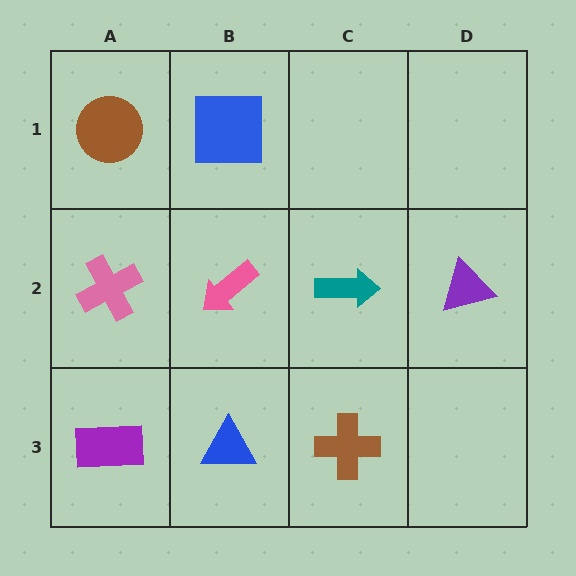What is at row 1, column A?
A brown circle.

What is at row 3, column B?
A blue triangle.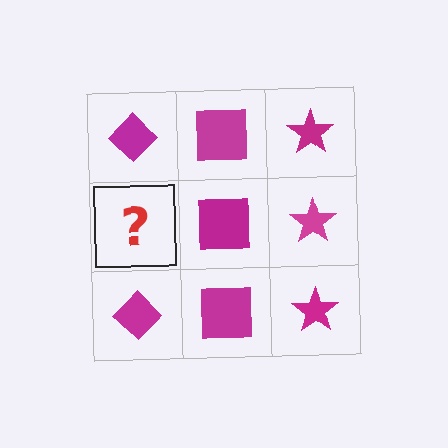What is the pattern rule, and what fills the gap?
The rule is that each column has a consistent shape. The gap should be filled with a magenta diamond.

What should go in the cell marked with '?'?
The missing cell should contain a magenta diamond.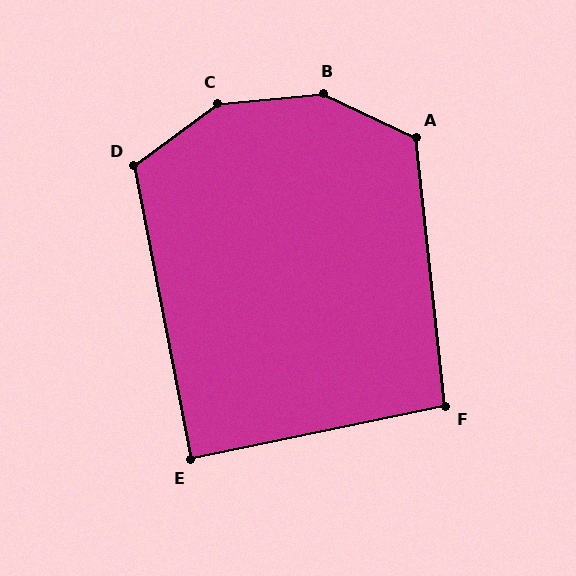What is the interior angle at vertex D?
Approximately 115 degrees (obtuse).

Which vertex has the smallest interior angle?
E, at approximately 89 degrees.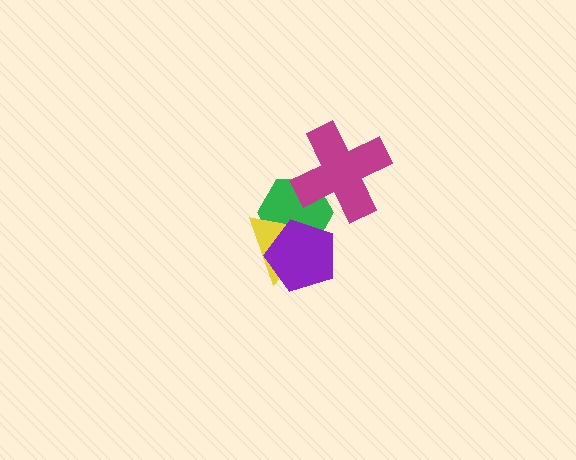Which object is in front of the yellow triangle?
The purple pentagon is in front of the yellow triangle.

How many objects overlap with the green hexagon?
3 objects overlap with the green hexagon.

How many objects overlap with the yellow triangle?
2 objects overlap with the yellow triangle.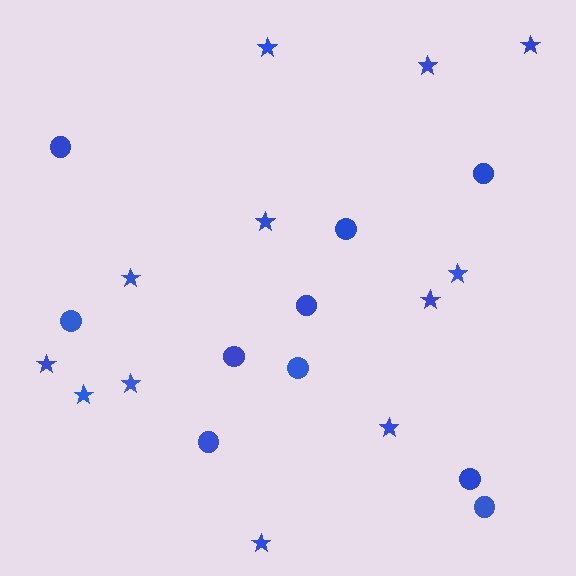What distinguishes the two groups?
There are 2 groups: one group of stars (12) and one group of circles (10).